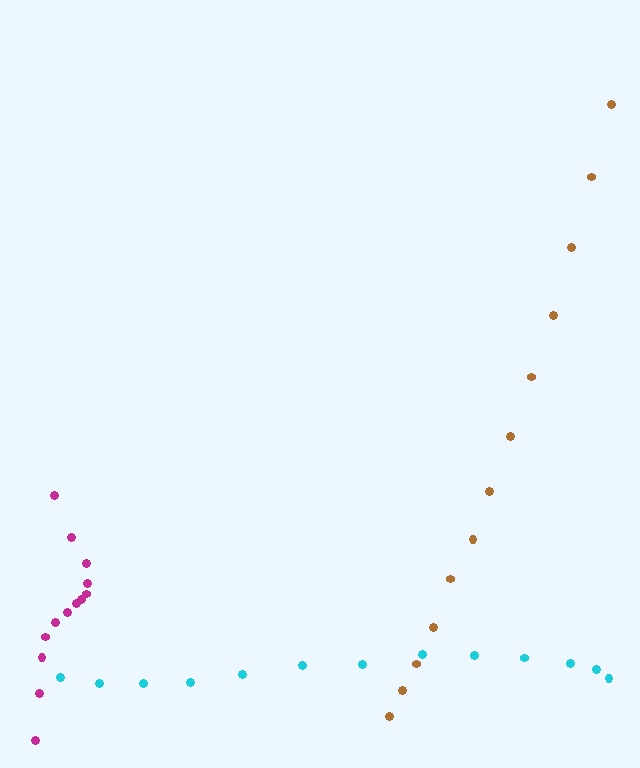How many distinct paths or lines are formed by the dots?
There are 3 distinct paths.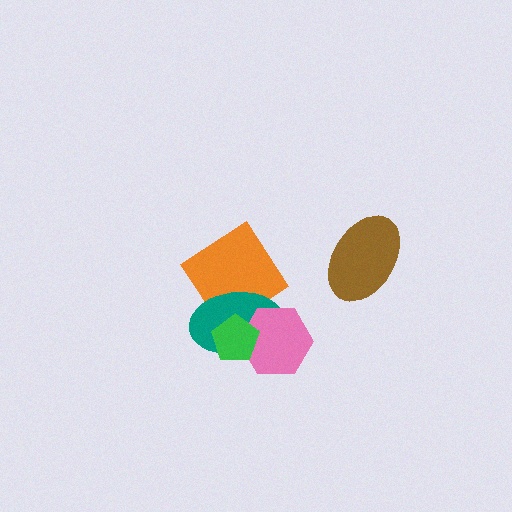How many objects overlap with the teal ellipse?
3 objects overlap with the teal ellipse.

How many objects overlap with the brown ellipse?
0 objects overlap with the brown ellipse.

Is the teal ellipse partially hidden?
Yes, it is partially covered by another shape.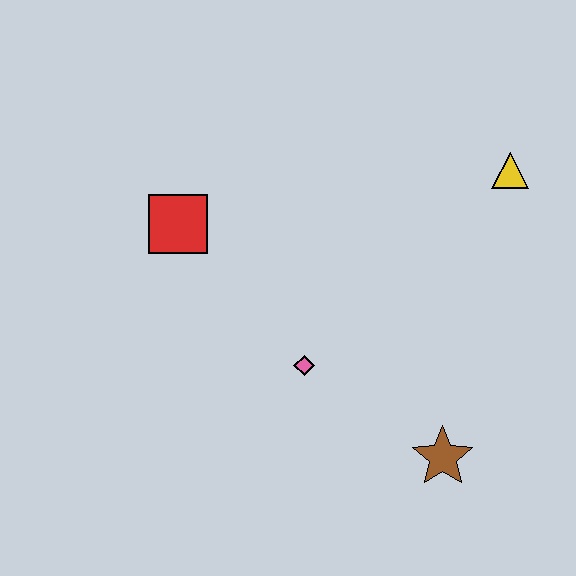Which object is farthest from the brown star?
The red square is farthest from the brown star.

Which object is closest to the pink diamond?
The brown star is closest to the pink diamond.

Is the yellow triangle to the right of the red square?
Yes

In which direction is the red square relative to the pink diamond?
The red square is above the pink diamond.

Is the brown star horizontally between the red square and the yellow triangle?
Yes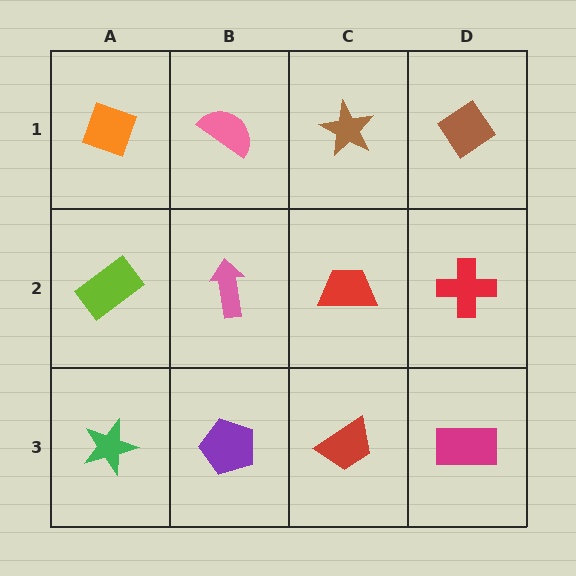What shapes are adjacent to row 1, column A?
A lime rectangle (row 2, column A), a pink semicircle (row 1, column B).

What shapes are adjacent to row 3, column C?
A red trapezoid (row 2, column C), a purple pentagon (row 3, column B), a magenta rectangle (row 3, column D).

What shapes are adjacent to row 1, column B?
A pink arrow (row 2, column B), an orange diamond (row 1, column A), a brown star (row 1, column C).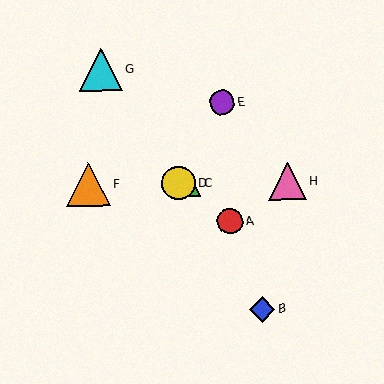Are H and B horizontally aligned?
No, H is at y≈181 and B is at y≈309.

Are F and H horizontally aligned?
Yes, both are at y≈185.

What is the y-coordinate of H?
Object H is at y≈181.